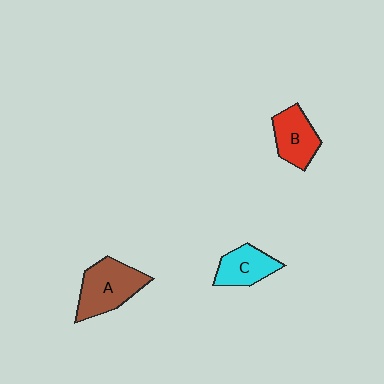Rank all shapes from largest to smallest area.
From largest to smallest: A (brown), B (red), C (cyan).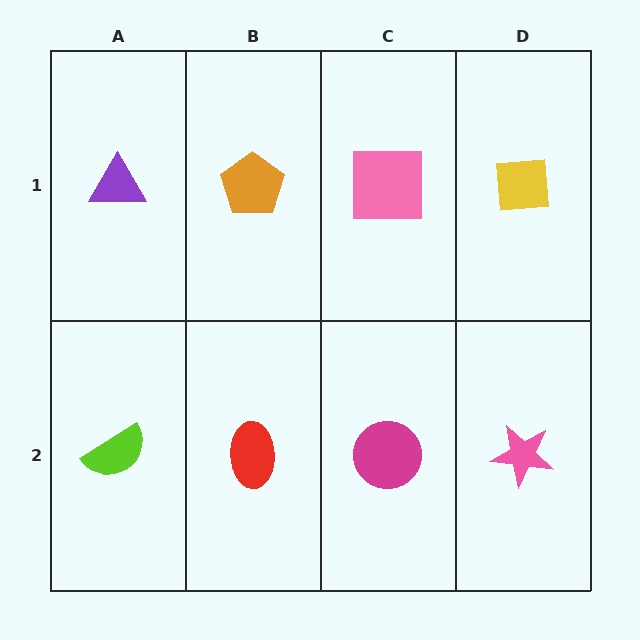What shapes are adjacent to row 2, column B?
An orange pentagon (row 1, column B), a lime semicircle (row 2, column A), a magenta circle (row 2, column C).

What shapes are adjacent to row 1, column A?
A lime semicircle (row 2, column A), an orange pentagon (row 1, column B).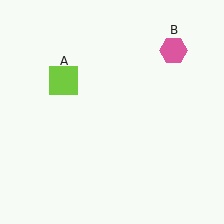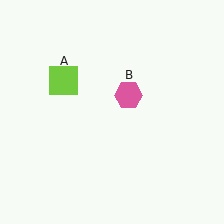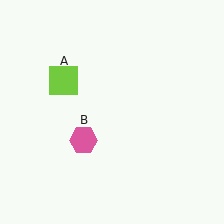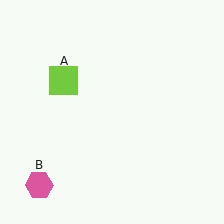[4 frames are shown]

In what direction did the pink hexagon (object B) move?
The pink hexagon (object B) moved down and to the left.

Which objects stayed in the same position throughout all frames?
Lime square (object A) remained stationary.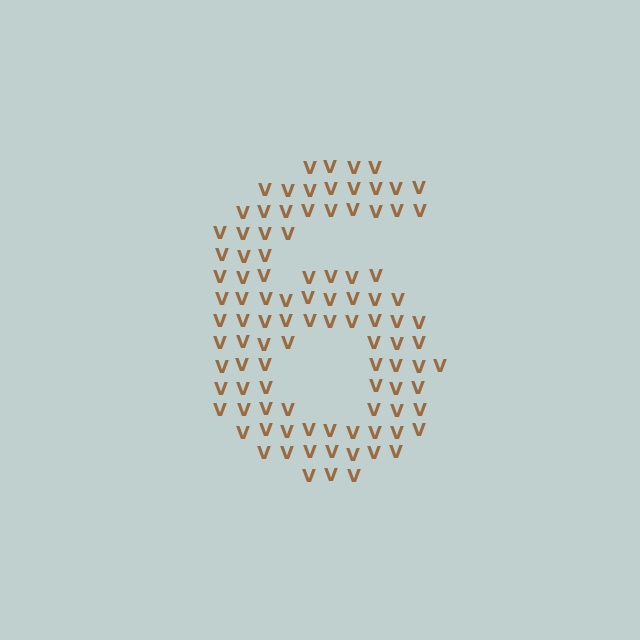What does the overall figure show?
The overall figure shows the digit 6.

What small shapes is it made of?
It is made of small letter V's.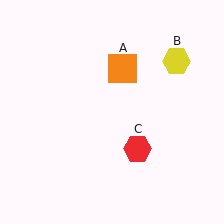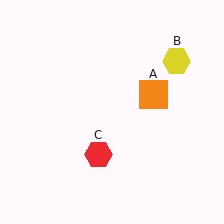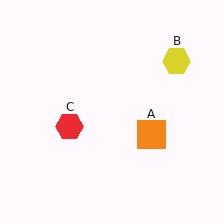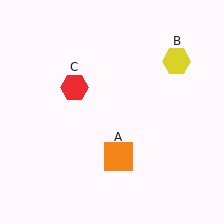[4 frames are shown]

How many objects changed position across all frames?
2 objects changed position: orange square (object A), red hexagon (object C).